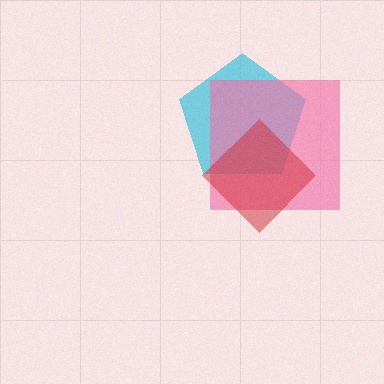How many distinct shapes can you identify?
There are 3 distinct shapes: a cyan pentagon, a pink square, a red diamond.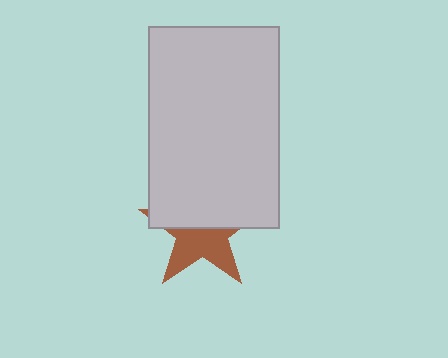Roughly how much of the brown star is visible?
About half of it is visible (roughly 47%).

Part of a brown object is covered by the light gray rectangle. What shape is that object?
It is a star.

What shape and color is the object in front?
The object in front is a light gray rectangle.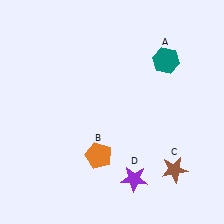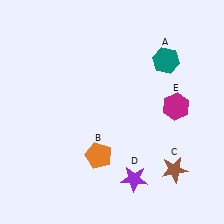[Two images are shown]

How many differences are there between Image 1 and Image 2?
There is 1 difference between the two images.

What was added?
A magenta hexagon (E) was added in Image 2.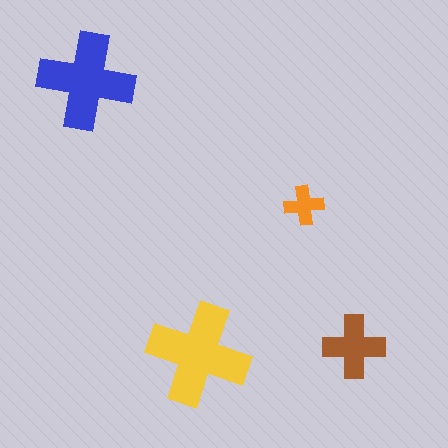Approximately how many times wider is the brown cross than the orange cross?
About 1.5 times wider.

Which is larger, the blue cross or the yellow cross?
The yellow one.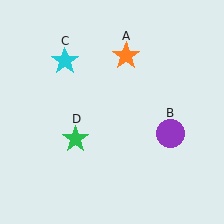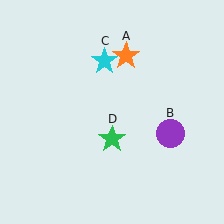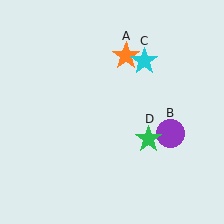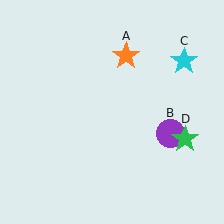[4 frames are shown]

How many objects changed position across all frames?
2 objects changed position: cyan star (object C), green star (object D).